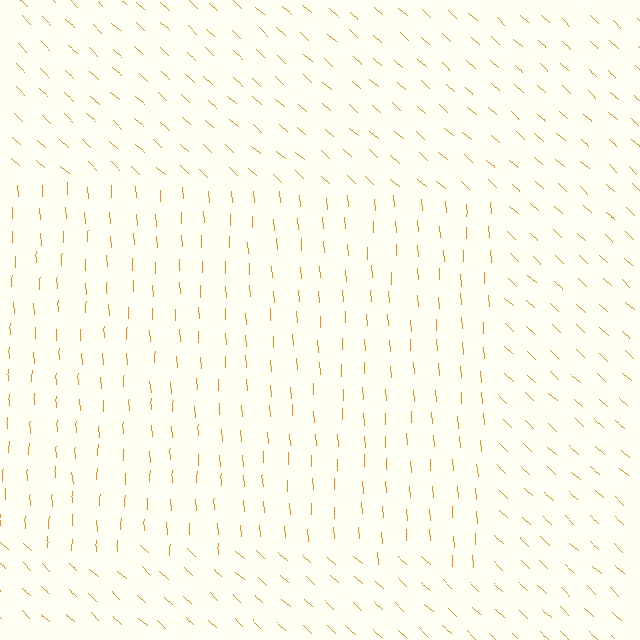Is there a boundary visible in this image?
Yes, there is a texture boundary formed by a change in line orientation.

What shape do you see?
I see a rectangle.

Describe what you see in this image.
The image is filled with small orange line segments. A rectangle region in the image has lines oriented differently from the surrounding lines, creating a visible texture boundary.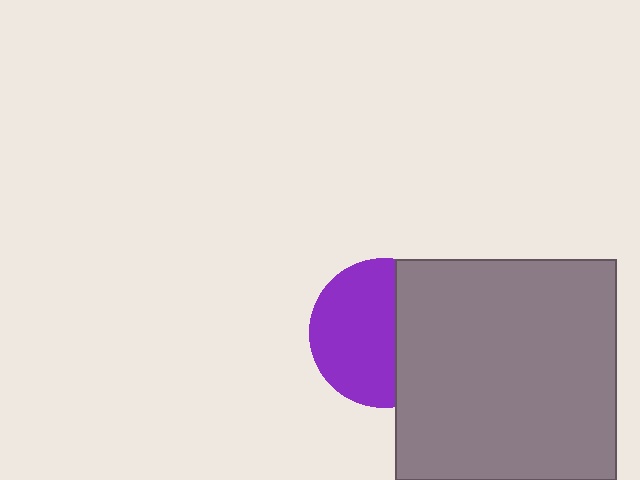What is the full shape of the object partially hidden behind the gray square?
The partially hidden object is a purple circle.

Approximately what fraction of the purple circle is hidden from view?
Roughly 41% of the purple circle is hidden behind the gray square.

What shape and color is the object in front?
The object in front is a gray square.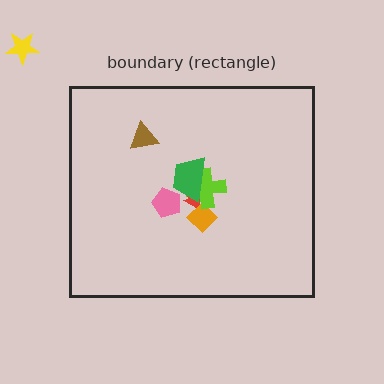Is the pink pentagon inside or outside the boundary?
Inside.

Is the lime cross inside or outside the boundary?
Inside.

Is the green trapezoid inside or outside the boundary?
Inside.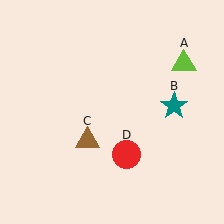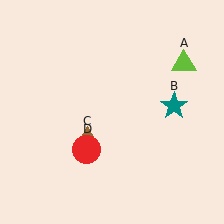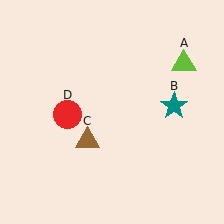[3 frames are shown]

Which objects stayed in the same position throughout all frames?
Lime triangle (object A) and teal star (object B) and brown triangle (object C) remained stationary.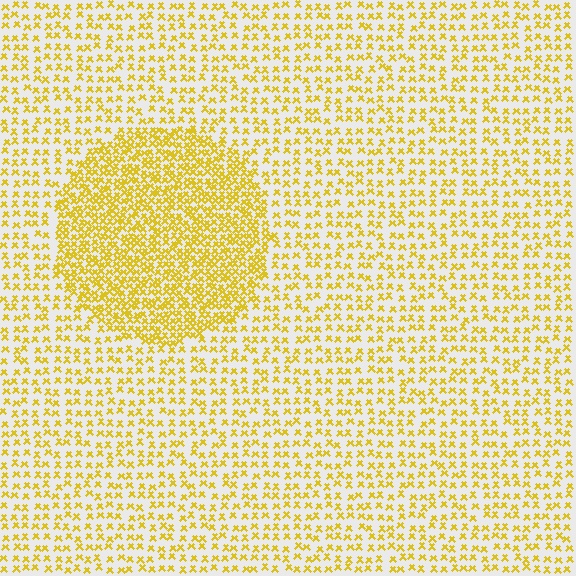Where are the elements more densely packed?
The elements are more densely packed inside the circle boundary.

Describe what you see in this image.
The image contains small yellow elements arranged at two different densities. A circle-shaped region is visible where the elements are more densely packed than the surrounding area.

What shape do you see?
I see a circle.